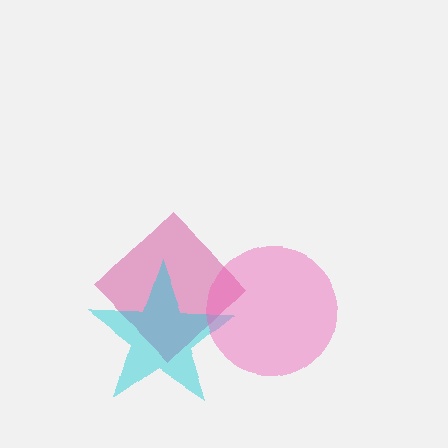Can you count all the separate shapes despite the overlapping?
Yes, there are 3 separate shapes.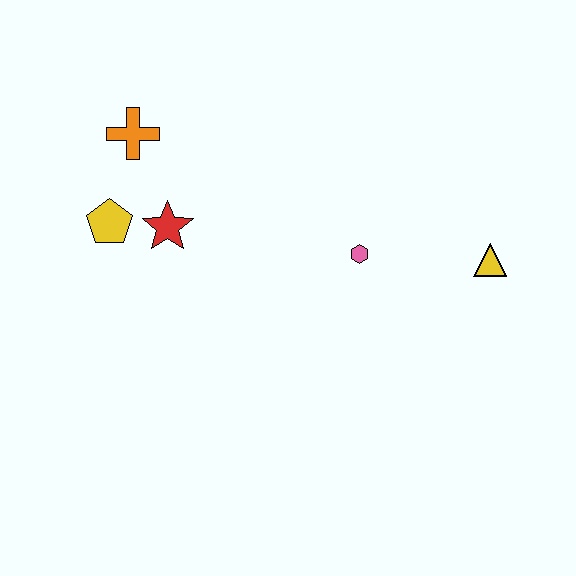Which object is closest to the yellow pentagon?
The red star is closest to the yellow pentagon.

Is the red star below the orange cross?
Yes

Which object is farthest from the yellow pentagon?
The yellow triangle is farthest from the yellow pentagon.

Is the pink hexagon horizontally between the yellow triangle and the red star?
Yes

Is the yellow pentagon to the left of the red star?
Yes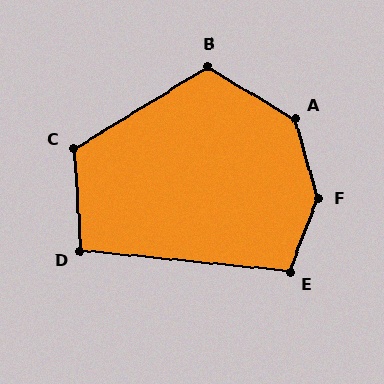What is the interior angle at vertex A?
Approximately 137 degrees (obtuse).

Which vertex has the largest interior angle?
F, at approximately 143 degrees.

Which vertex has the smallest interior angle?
D, at approximately 99 degrees.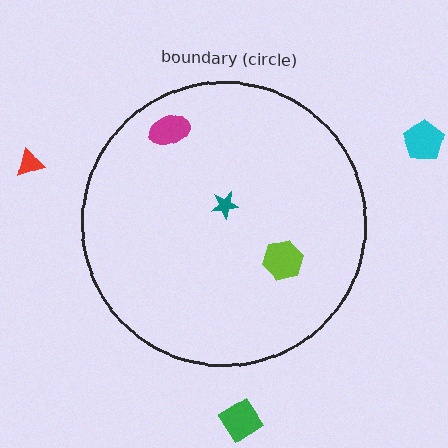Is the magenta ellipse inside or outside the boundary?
Inside.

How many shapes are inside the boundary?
3 inside, 3 outside.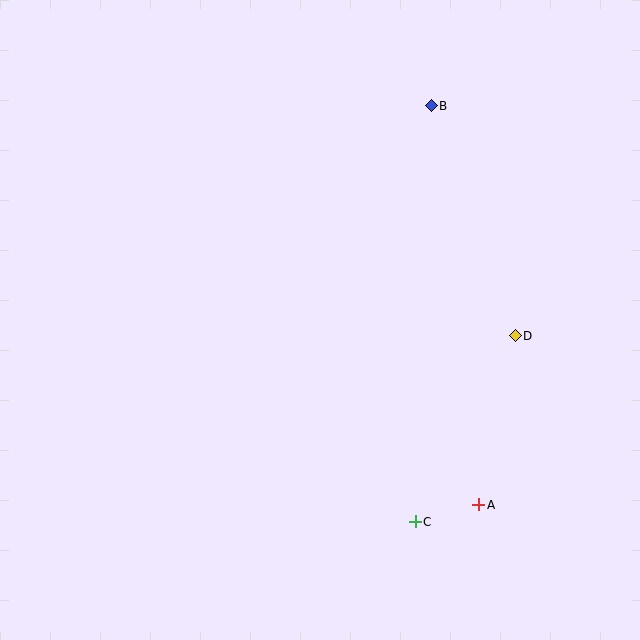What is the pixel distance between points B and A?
The distance between B and A is 402 pixels.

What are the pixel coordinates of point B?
Point B is at (431, 106).